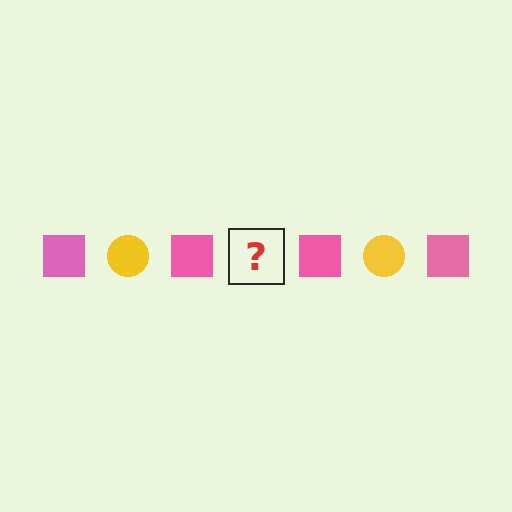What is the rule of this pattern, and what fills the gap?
The rule is that the pattern alternates between pink square and yellow circle. The gap should be filled with a yellow circle.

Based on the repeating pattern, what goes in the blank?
The blank should be a yellow circle.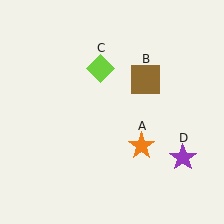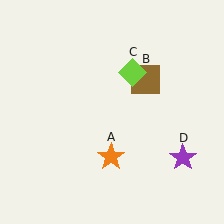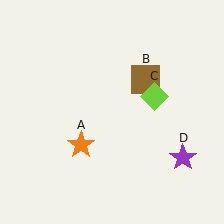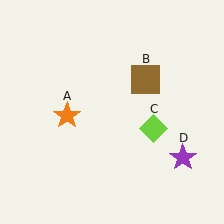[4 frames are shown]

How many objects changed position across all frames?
2 objects changed position: orange star (object A), lime diamond (object C).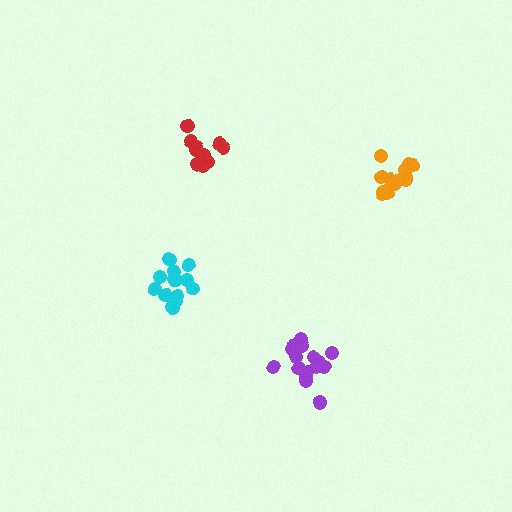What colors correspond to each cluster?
The clusters are colored: cyan, purple, red, orange.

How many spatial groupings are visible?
There are 4 spatial groupings.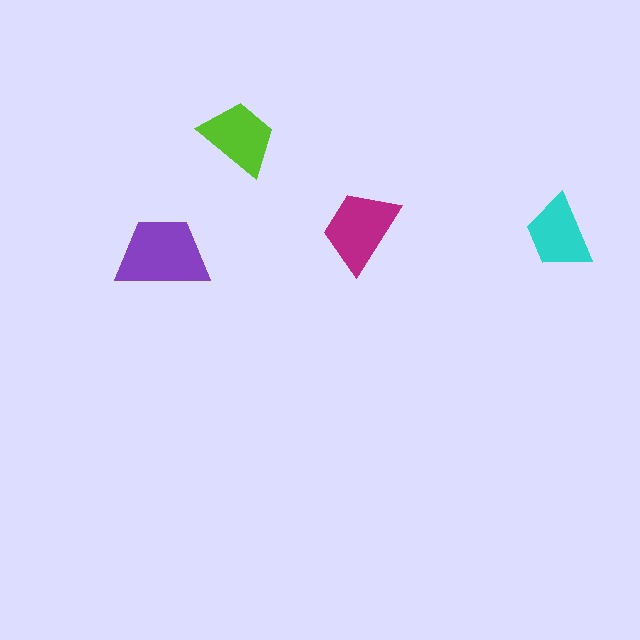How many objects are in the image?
There are 4 objects in the image.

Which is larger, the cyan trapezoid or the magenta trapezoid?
The magenta one.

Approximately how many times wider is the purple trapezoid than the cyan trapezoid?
About 1.5 times wider.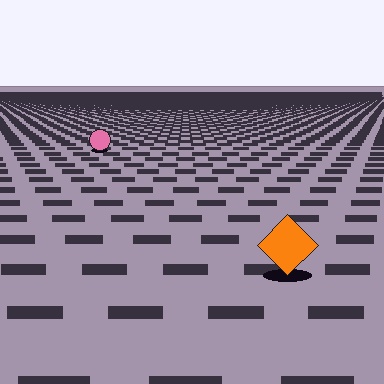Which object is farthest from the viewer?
The pink circle is farthest from the viewer. It appears smaller and the ground texture around it is denser.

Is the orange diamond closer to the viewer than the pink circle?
Yes. The orange diamond is closer — you can tell from the texture gradient: the ground texture is coarser near it.